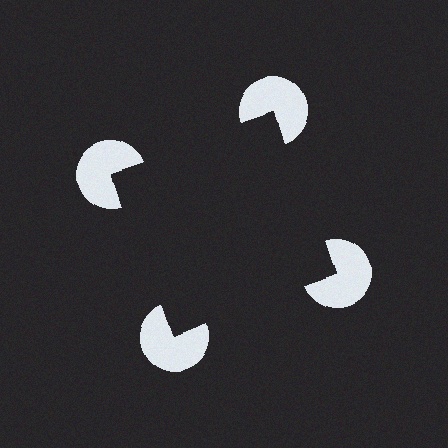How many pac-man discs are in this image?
There are 4 — one at each vertex of the illusory square.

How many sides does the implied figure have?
4 sides.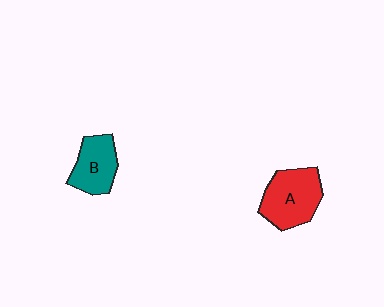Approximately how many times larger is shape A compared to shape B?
Approximately 1.3 times.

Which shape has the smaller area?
Shape B (teal).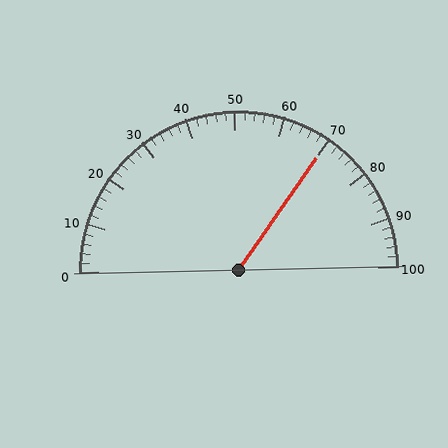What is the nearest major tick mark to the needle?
The nearest major tick mark is 70.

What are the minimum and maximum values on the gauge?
The gauge ranges from 0 to 100.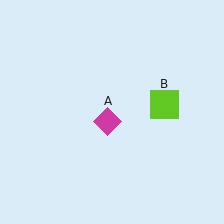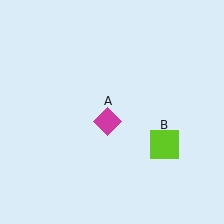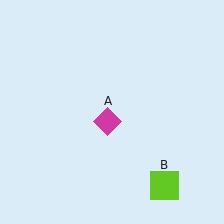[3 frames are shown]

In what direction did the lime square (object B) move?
The lime square (object B) moved down.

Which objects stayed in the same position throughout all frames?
Magenta diamond (object A) remained stationary.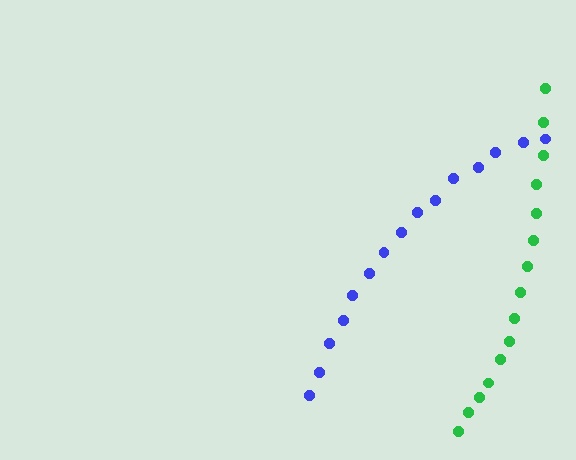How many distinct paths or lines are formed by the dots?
There are 2 distinct paths.